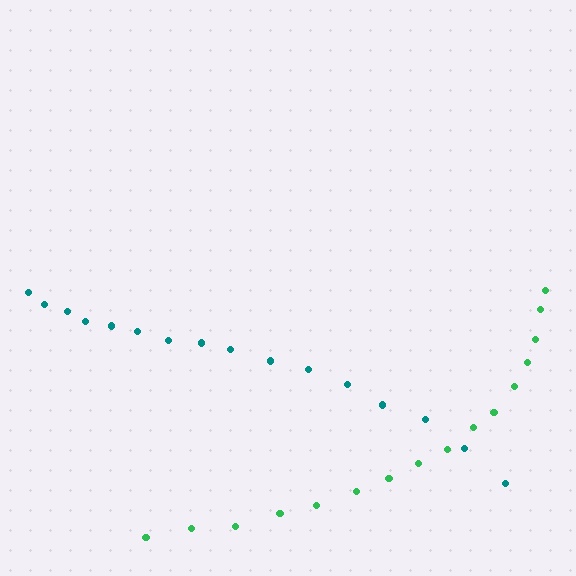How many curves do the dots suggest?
There are 2 distinct paths.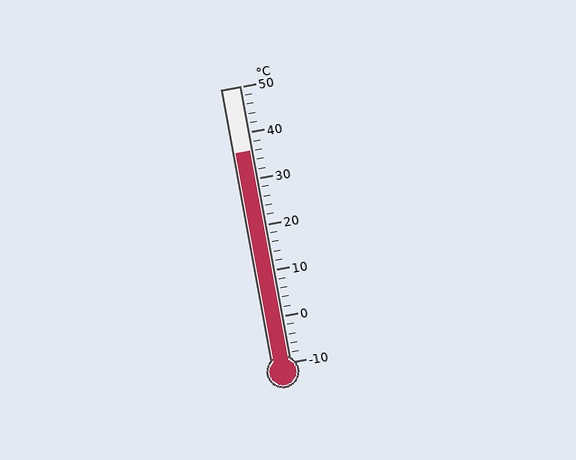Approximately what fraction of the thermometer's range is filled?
The thermometer is filled to approximately 75% of its range.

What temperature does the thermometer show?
The thermometer shows approximately 36°C.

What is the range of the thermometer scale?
The thermometer scale ranges from -10°C to 50°C.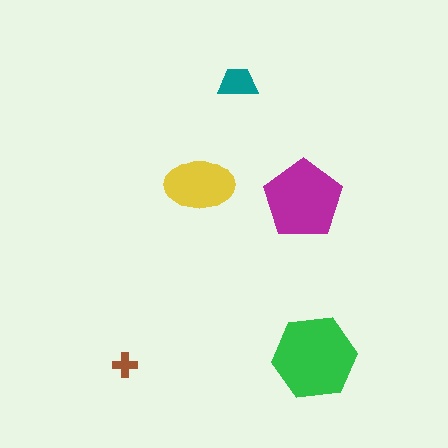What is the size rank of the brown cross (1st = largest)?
5th.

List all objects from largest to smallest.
The green hexagon, the magenta pentagon, the yellow ellipse, the teal trapezoid, the brown cross.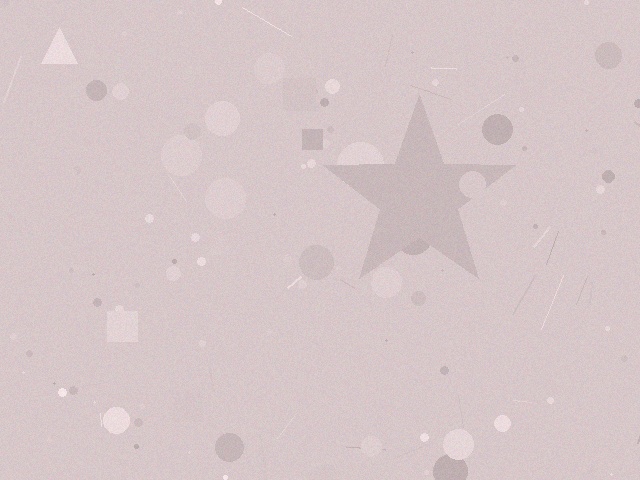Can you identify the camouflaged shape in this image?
The camouflaged shape is a star.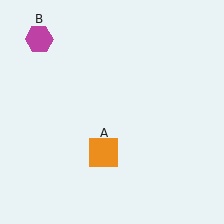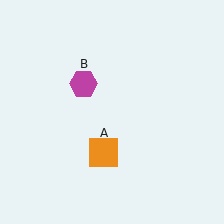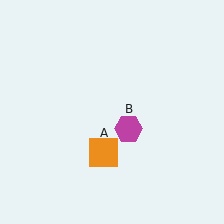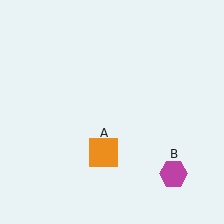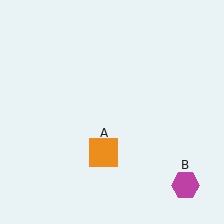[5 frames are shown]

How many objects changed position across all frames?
1 object changed position: magenta hexagon (object B).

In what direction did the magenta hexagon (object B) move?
The magenta hexagon (object B) moved down and to the right.